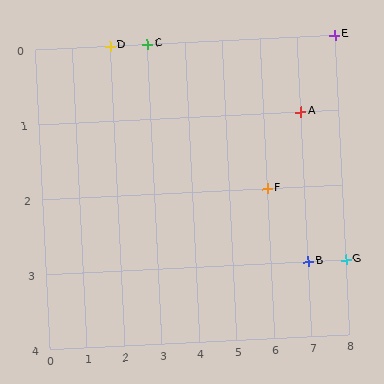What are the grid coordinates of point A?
Point A is at grid coordinates (7, 1).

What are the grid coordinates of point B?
Point B is at grid coordinates (7, 3).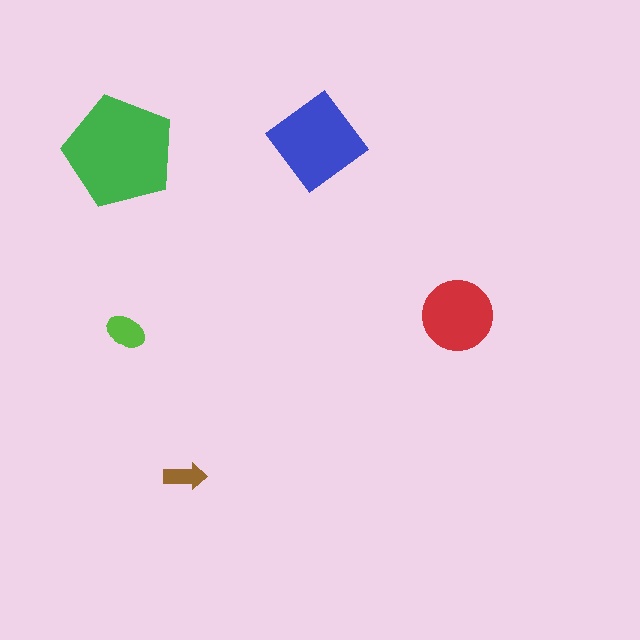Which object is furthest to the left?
The green pentagon is leftmost.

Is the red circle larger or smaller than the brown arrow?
Larger.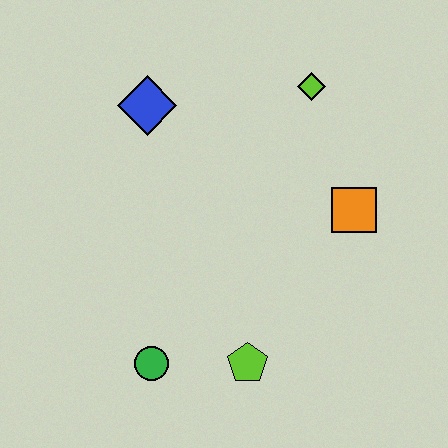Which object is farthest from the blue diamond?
The lime pentagon is farthest from the blue diamond.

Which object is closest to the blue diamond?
The lime diamond is closest to the blue diamond.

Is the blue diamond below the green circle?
No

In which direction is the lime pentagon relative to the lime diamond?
The lime pentagon is below the lime diamond.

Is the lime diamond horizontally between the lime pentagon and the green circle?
No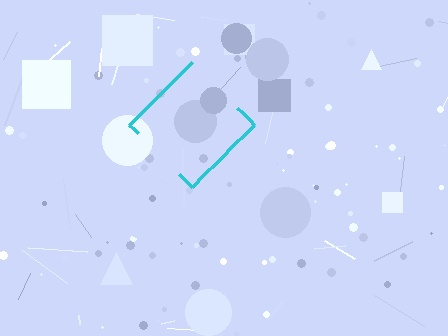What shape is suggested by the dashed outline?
The dashed outline suggests a diamond.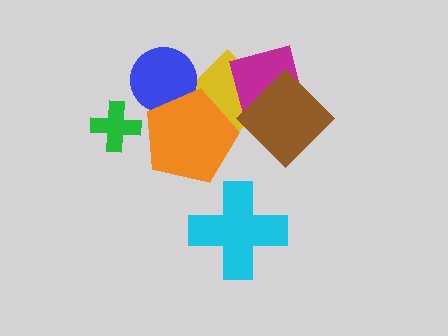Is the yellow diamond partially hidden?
Yes, it is partially covered by another shape.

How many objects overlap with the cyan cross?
0 objects overlap with the cyan cross.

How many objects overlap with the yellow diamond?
4 objects overlap with the yellow diamond.